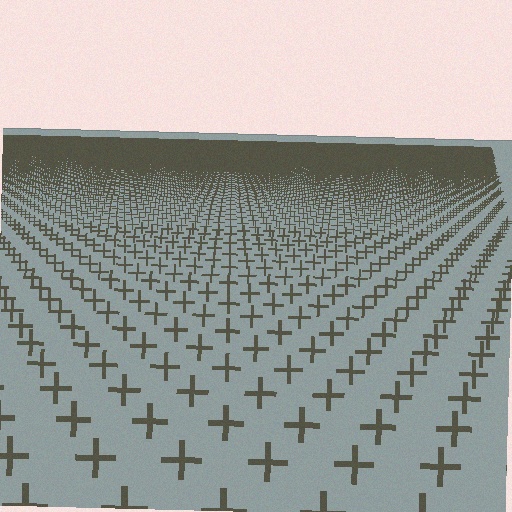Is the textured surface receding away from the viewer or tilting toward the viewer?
The surface is receding away from the viewer. Texture elements get smaller and denser toward the top.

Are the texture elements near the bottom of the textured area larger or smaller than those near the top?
Larger. Near the bottom, elements are closer to the viewer and appear at a bigger on-screen size.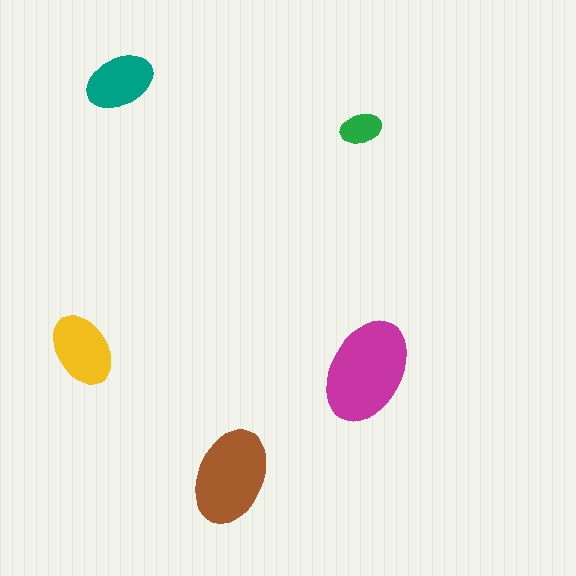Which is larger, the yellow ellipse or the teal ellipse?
The yellow one.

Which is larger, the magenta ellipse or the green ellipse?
The magenta one.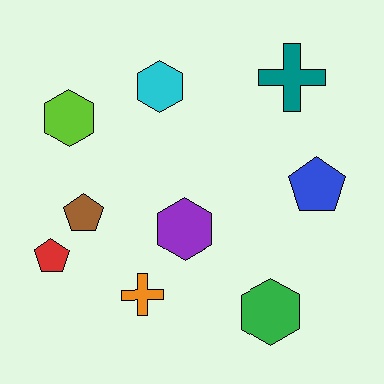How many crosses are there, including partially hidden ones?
There are 2 crosses.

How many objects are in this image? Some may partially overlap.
There are 9 objects.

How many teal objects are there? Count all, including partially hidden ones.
There is 1 teal object.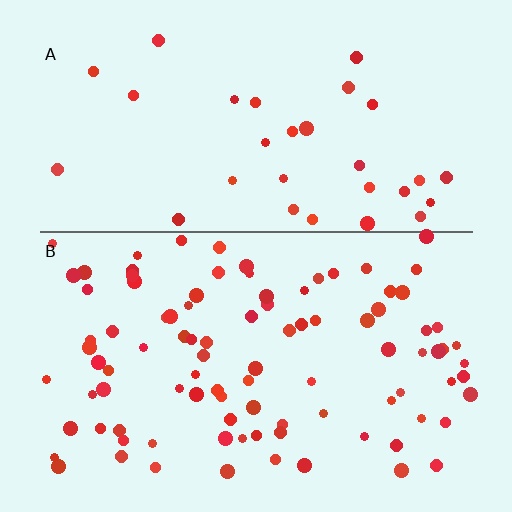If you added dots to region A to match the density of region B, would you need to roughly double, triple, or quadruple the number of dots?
Approximately triple.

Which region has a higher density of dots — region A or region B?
B (the bottom).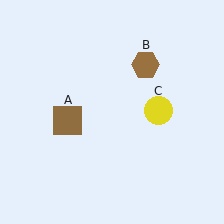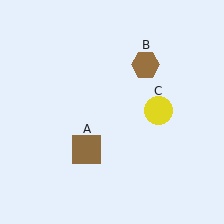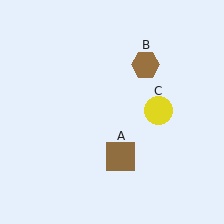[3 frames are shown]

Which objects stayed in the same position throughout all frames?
Brown hexagon (object B) and yellow circle (object C) remained stationary.